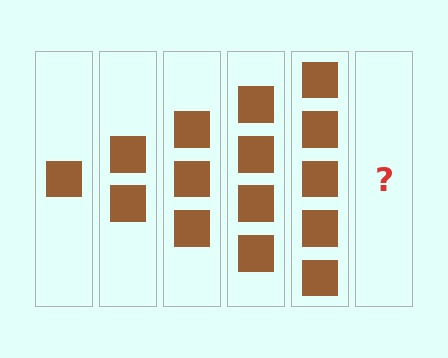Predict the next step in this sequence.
The next step is 6 squares.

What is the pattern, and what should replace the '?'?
The pattern is that each step adds one more square. The '?' should be 6 squares.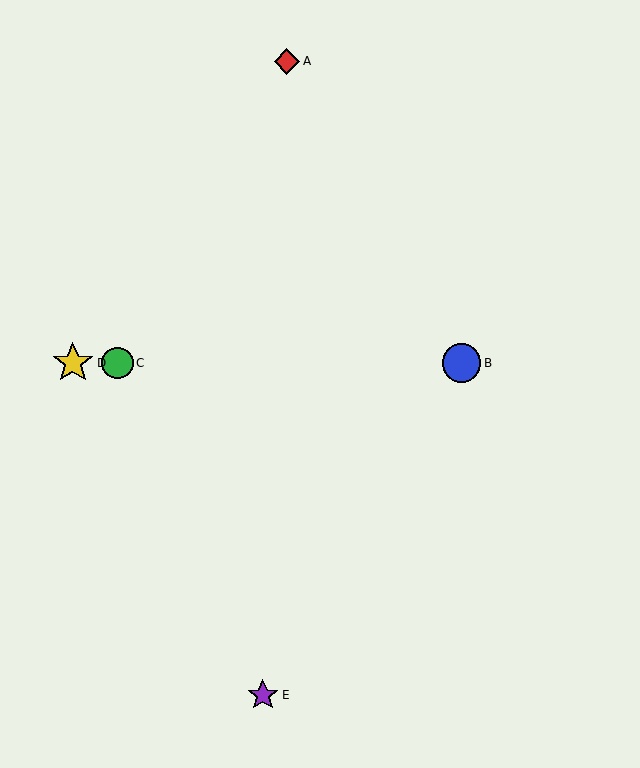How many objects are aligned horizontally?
3 objects (B, C, D) are aligned horizontally.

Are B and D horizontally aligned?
Yes, both are at y≈363.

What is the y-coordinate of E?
Object E is at y≈695.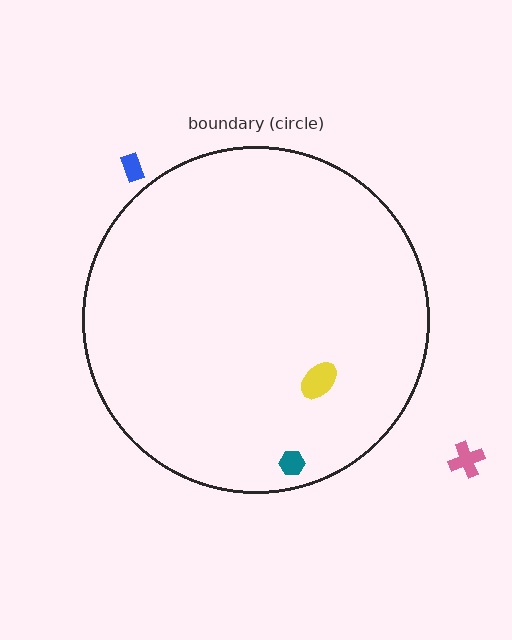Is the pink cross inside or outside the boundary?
Outside.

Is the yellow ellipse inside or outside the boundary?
Inside.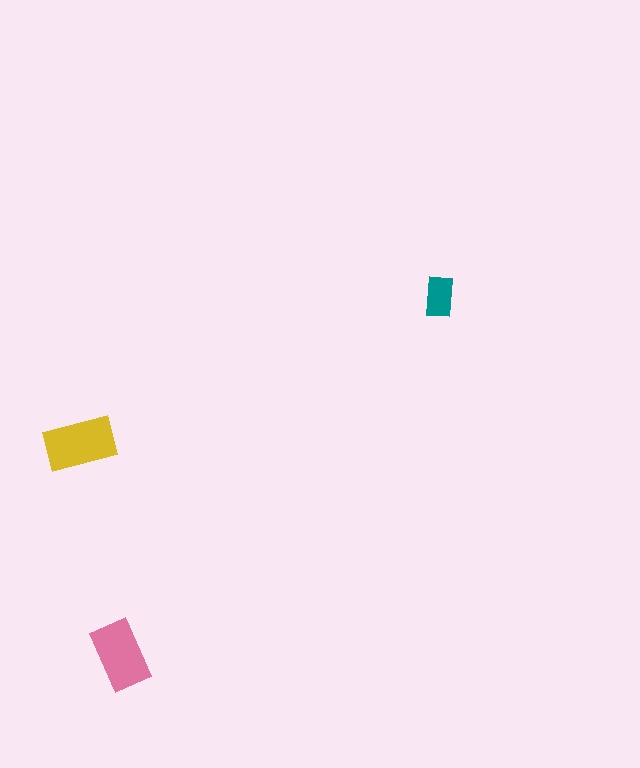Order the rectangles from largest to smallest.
the yellow one, the pink one, the teal one.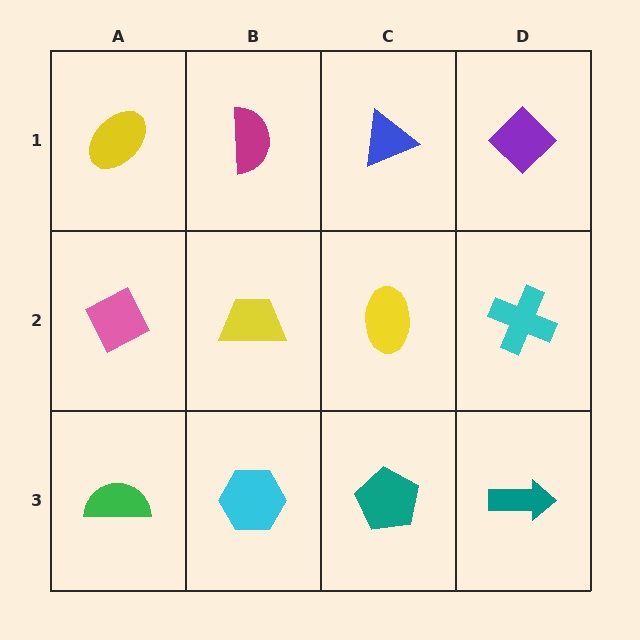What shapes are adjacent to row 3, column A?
A pink diamond (row 2, column A), a cyan hexagon (row 3, column B).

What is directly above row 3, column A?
A pink diamond.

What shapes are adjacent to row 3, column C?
A yellow ellipse (row 2, column C), a cyan hexagon (row 3, column B), a teal arrow (row 3, column D).